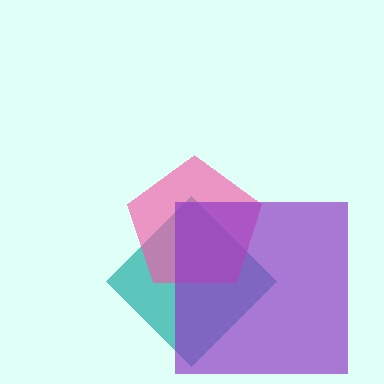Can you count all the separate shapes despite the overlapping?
Yes, there are 3 separate shapes.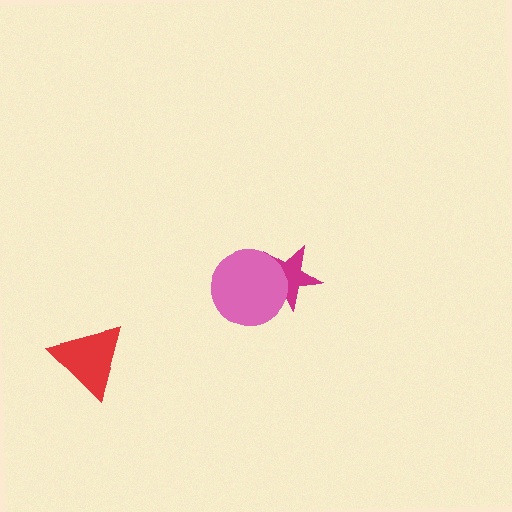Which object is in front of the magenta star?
The pink circle is in front of the magenta star.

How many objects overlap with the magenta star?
1 object overlaps with the magenta star.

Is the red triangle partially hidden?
No, no other shape covers it.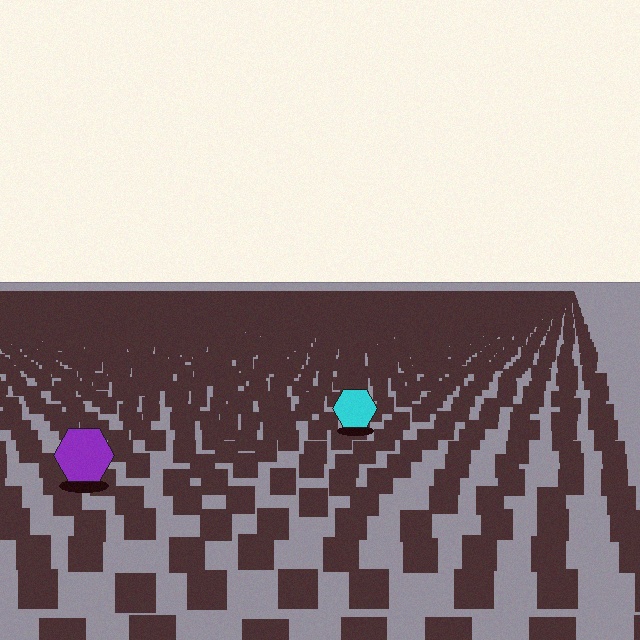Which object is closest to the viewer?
The purple hexagon is closest. The texture marks near it are larger and more spread out.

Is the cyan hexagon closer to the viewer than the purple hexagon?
No. The purple hexagon is closer — you can tell from the texture gradient: the ground texture is coarser near it.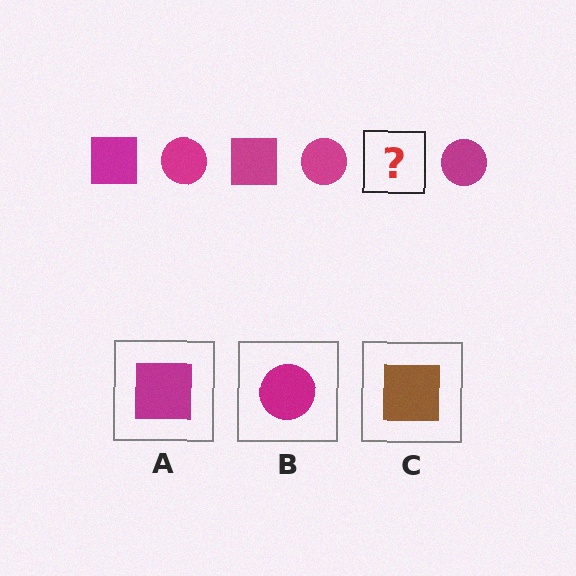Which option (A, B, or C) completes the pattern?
A.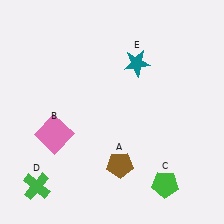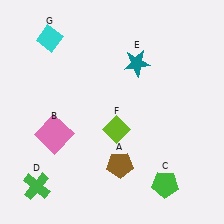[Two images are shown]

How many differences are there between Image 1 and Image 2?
There are 2 differences between the two images.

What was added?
A lime diamond (F), a cyan diamond (G) were added in Image 2.